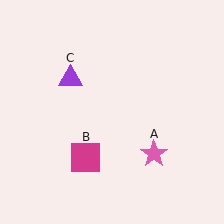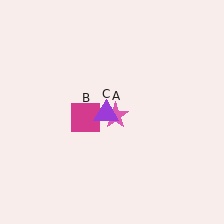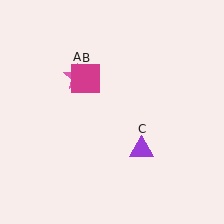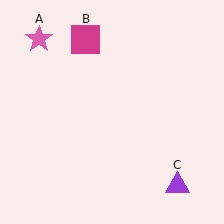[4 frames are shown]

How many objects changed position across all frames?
3 objects changed position: pink star (object A), magenta square (object B), purple triangle (object C).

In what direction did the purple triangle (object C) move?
The purple triangle (object C) moved down and to the right.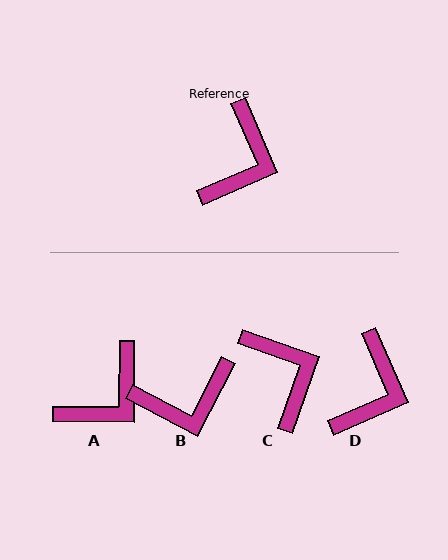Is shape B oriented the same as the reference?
No, it is off by about 51 degrees.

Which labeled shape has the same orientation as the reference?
D.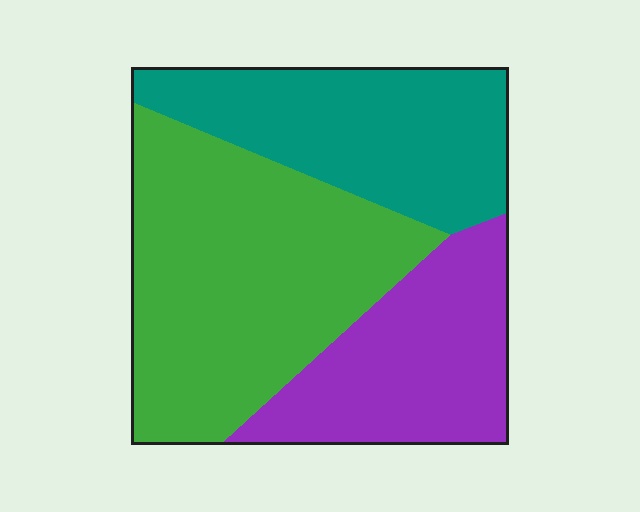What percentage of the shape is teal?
Teal covers about 30% of the shape.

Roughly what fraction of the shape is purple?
Purple covers roughly 25% of the shape.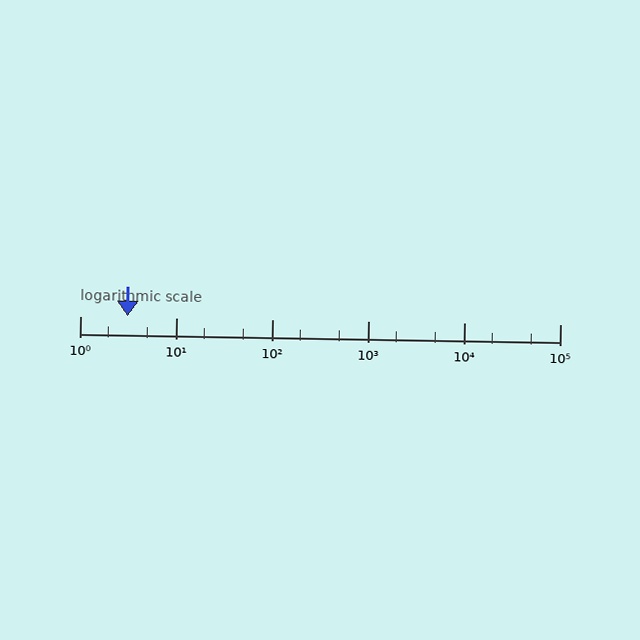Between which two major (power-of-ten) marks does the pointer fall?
The pointer is between 1 and 10.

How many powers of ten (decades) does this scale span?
The scale spans 5 decades, from 1 to 100000.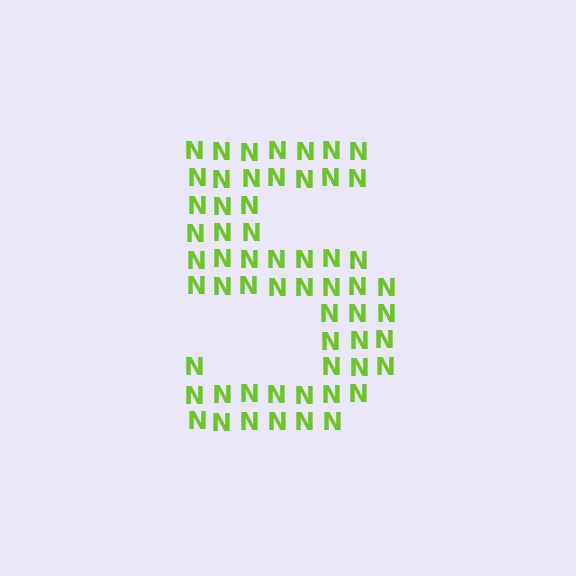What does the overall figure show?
The overall figure shows the digit 5.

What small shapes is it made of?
It is made of small letter N's.